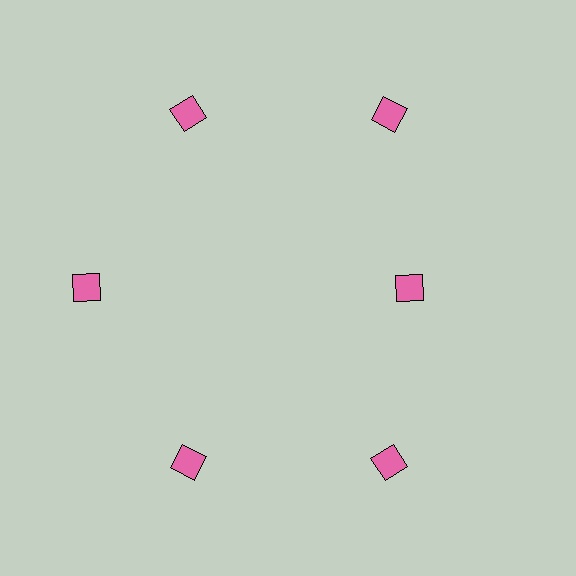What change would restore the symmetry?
The symmetry would be restored by moving it outward, back onto the ring so that all 6 squares sit at equal angles and equal distance from the center.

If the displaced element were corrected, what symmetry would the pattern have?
It would have 6-fold rotational symmetry — the pattern would map onto itself every 60 degrees.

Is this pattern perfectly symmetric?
No. The 6 pink squares are arranged in a ring, but one element near the 3 o'clock position is pulled inward toward the center, breaking the 6-fold rotational symmetry.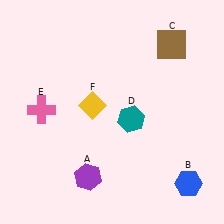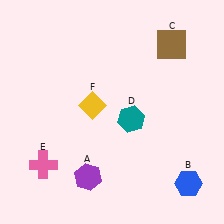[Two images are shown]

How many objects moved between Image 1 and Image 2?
1 object moved between the two images.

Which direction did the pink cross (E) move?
The pink cross (E) moved down.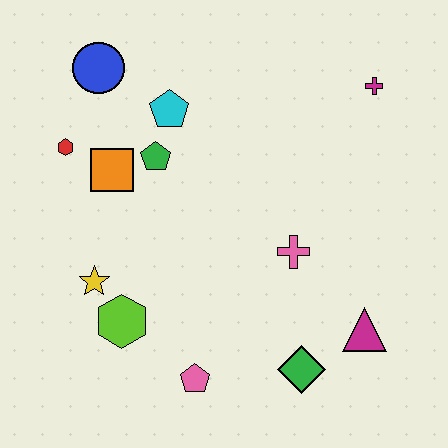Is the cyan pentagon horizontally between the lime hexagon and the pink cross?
Yes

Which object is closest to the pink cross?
The magenta triangle is closest to the pink cross.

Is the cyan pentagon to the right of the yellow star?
Yes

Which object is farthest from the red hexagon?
The magenta triangle is farthest from the red hexagon.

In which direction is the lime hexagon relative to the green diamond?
The lime hexagon is to the left of the green diamond.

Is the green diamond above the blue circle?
No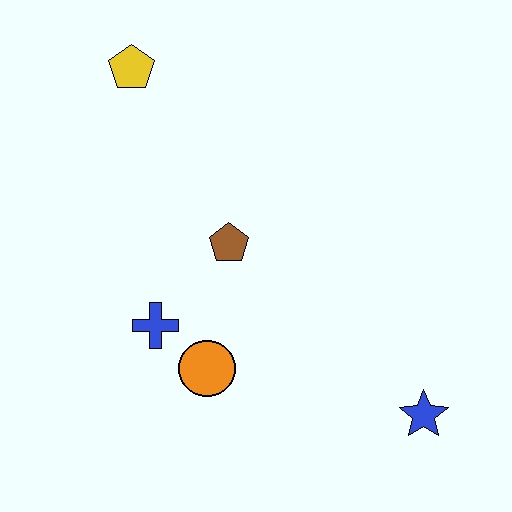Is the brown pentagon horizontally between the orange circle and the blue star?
Yes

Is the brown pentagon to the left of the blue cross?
No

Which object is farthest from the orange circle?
The yellow pentagon is farthest from the orange circle.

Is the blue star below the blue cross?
Yes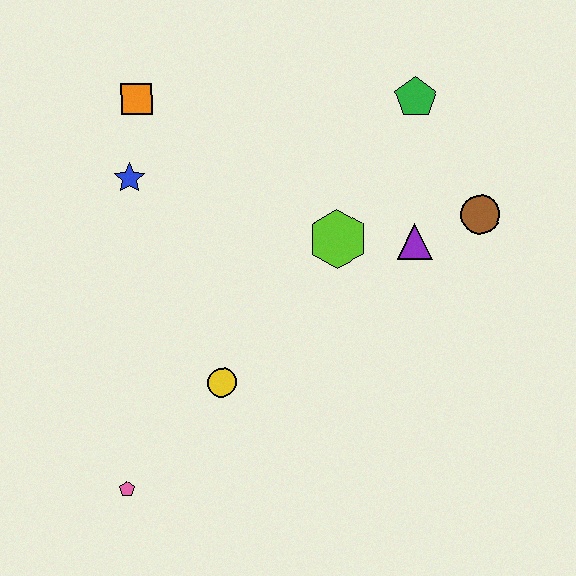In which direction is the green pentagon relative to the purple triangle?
The green pentagon is above the purple triangle.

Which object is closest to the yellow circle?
The pink pentagon is closest to the yellow circle.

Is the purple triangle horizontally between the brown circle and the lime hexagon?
Yes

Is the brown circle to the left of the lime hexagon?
No